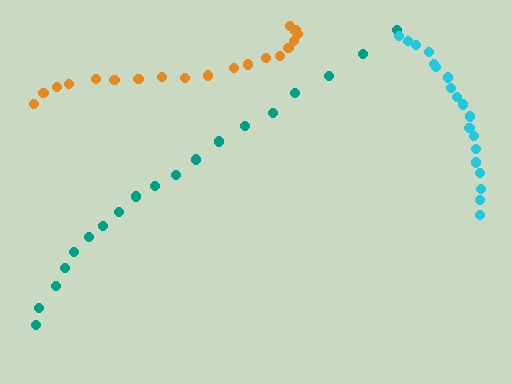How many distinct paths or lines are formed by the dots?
There are 3 distinct paths.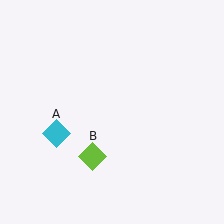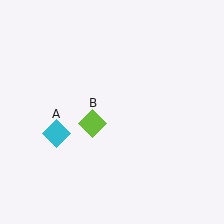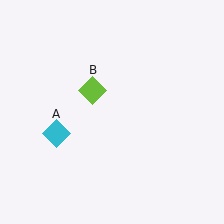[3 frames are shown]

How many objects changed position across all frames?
1 object changed position: lime diamond (object B).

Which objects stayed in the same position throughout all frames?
Cyan diamond (object A) remained stationary.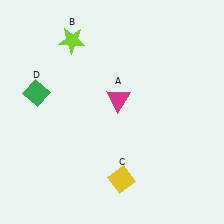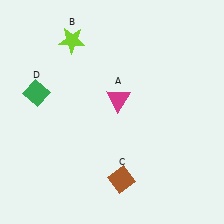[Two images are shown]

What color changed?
The diamond (C) changed from yellow in Image 1 to brown in Image 2.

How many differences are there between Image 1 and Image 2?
There is 1 difference between the two images.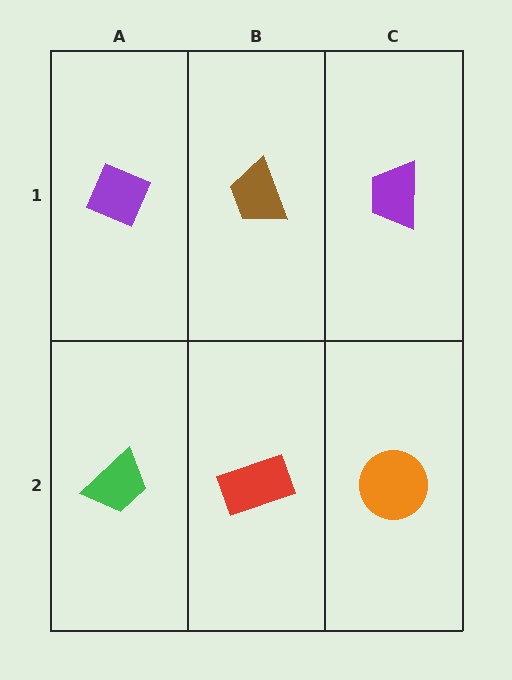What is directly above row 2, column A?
A purple diamond.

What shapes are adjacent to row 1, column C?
An orange circle (row 2, column C), a brown trapezoid (row 1, column B).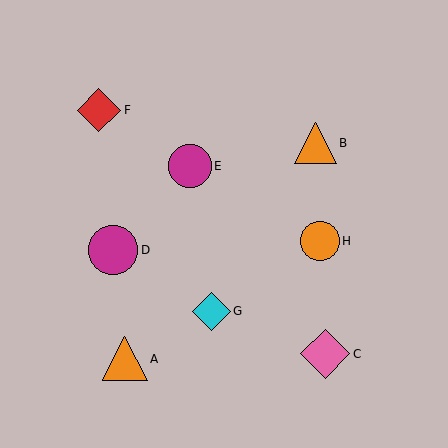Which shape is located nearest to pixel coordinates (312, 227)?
The orange circle (labeled H) at (320, 241) is nearest to that location.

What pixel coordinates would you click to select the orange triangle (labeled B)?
Click at (316, 143) to select the orange triangle B.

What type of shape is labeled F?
Shape F is a red diamond.